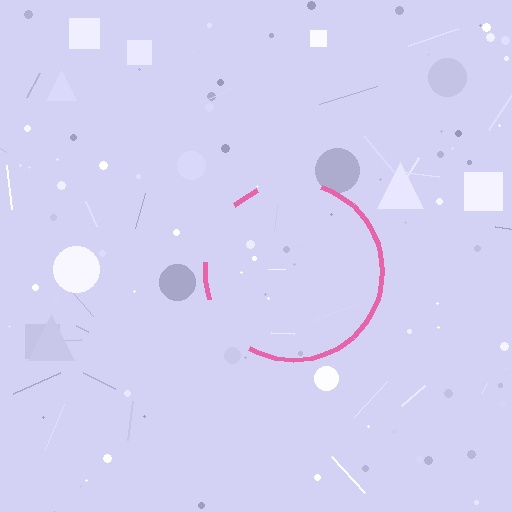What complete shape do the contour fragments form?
The contour fragments form a circle.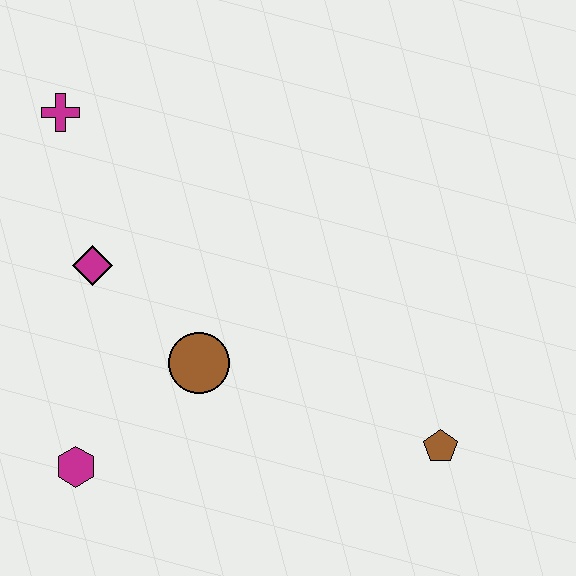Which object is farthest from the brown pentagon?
The magenta cross is farthest from the brown pentagon.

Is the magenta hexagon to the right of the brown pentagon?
No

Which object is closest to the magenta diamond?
The brown circle is closest to the magenta diamond.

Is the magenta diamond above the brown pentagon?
Yes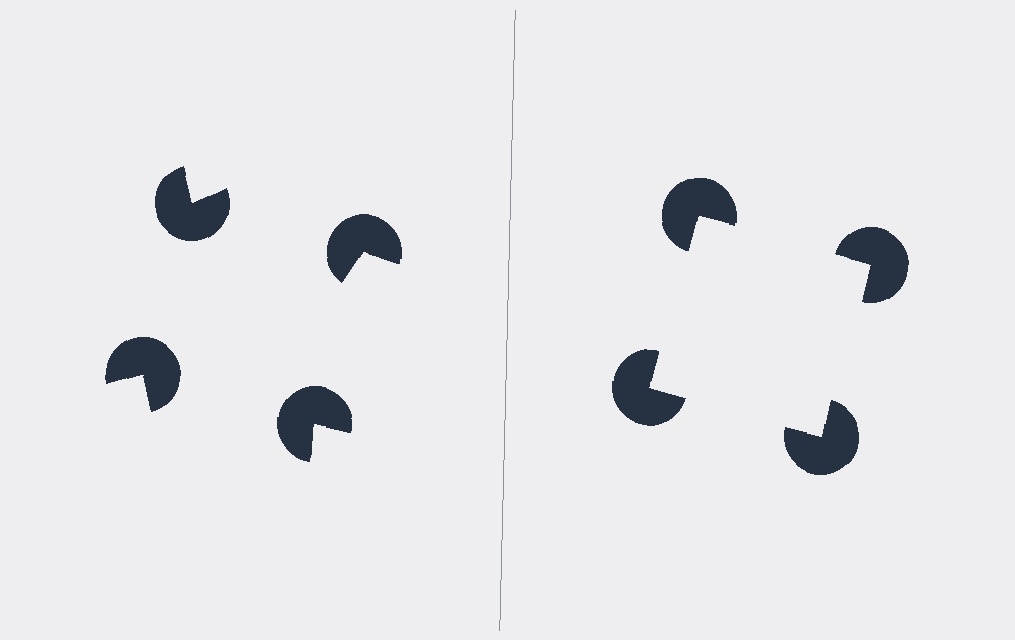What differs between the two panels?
The pac-man discs are positioned identically on both sides; only the wedge orientations differ. On the right they align to a square; on the left they are misaligned.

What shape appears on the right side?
An illusory square.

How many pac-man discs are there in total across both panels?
8 — 4 on each side.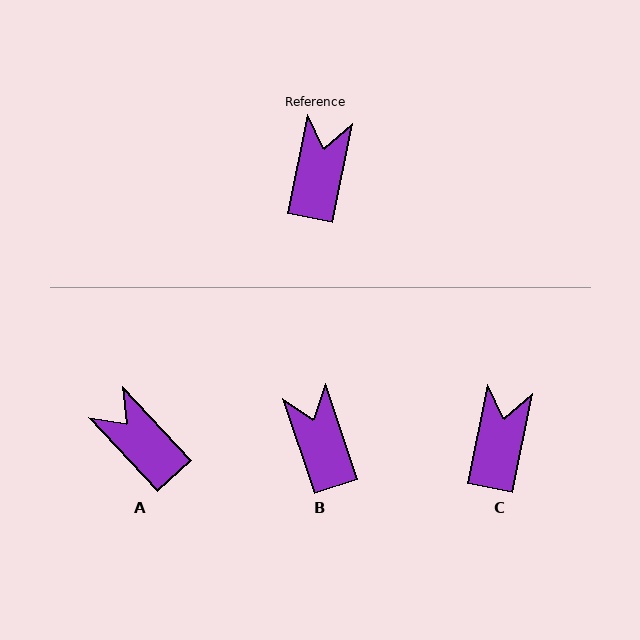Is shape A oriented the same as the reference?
No, it is off by about 54 degrees.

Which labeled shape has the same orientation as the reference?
C.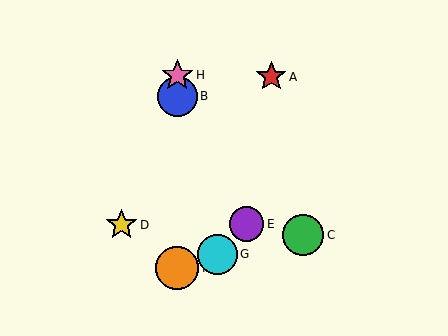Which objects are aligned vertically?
Objects B, F, H are aligned vertically.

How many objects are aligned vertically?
3 objects (B, F, H) are aligned vertically.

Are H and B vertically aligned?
Yes, both are at x≈177.